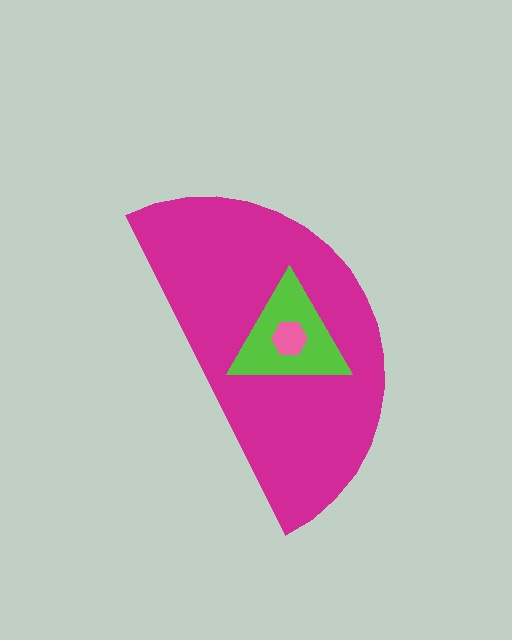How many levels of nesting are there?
3.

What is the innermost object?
The pink hexagon.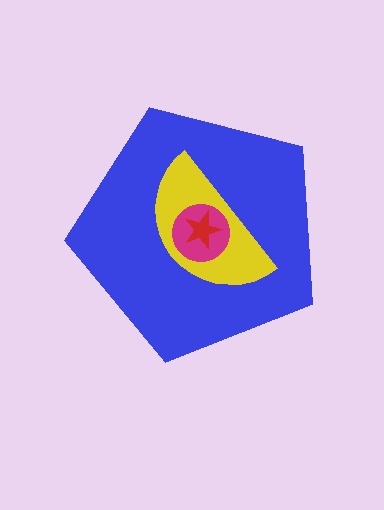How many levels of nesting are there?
4.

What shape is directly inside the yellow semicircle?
The magenta circle.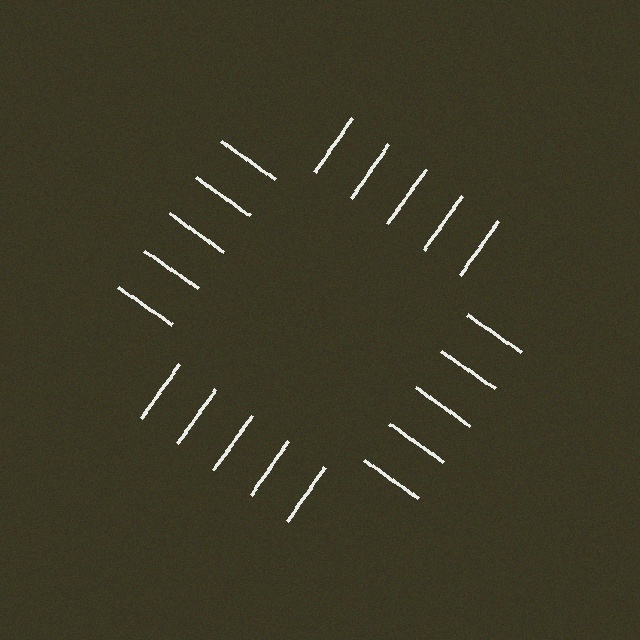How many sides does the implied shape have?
4 sides — the line-ends trace a square.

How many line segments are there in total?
20 — 5 along each of the 4 edges.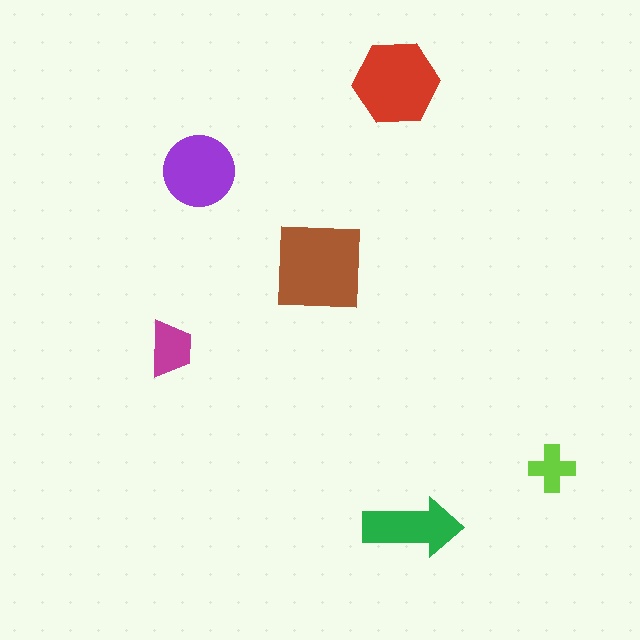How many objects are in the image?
There are 6 objects in the image.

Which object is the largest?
The brown square.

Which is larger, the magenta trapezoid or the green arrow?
The green arrow.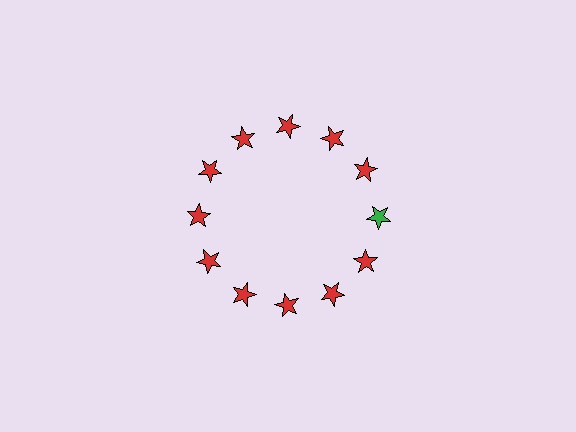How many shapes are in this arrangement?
There are 12 shapes arranged in a ring pattern.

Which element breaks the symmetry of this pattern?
The green star at roughly the 3 o'clock position breaks the symmetry. All other shapes are red stars.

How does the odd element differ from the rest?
It has a different color: green instead of red.